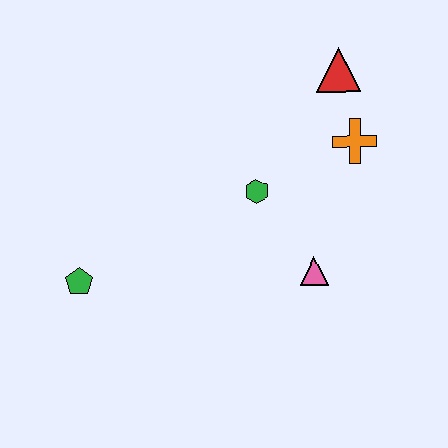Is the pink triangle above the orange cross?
No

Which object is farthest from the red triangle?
The green pentagon is farthest from the red triangle.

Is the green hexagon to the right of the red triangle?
No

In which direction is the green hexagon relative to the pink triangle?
The green hexagon is above the pink triangle.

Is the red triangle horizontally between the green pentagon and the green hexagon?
No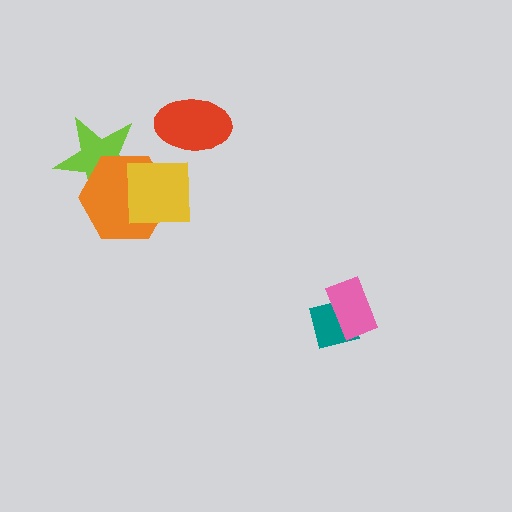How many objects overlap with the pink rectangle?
1 object overlaps with the pink rectangle.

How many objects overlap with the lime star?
2 objects overlap with the lime star.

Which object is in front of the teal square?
The pink rectangle is in front of the teal square.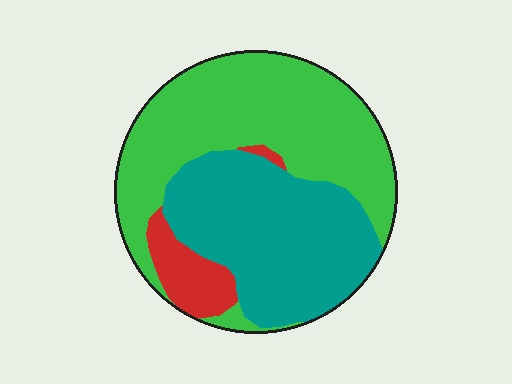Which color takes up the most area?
Green, at roughly 50%.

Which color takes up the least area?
Red, at roughly 10%.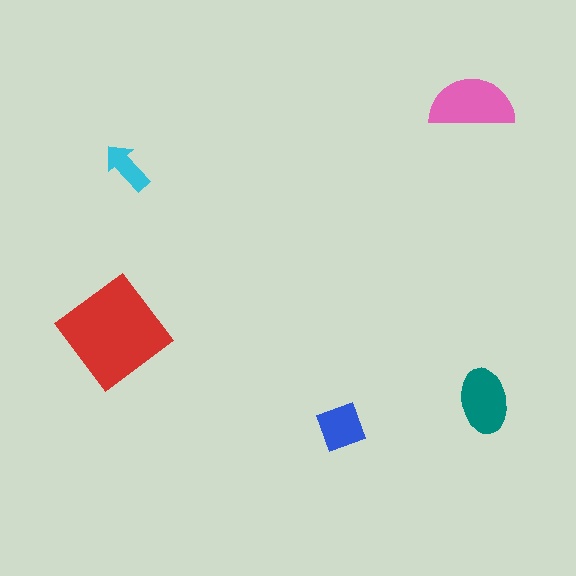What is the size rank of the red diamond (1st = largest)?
1st.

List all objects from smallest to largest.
The cyan arrow, the blue diamond, the teal ellipse, the pink semicircle, the red diamond.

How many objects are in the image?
There are 5 objects in the image.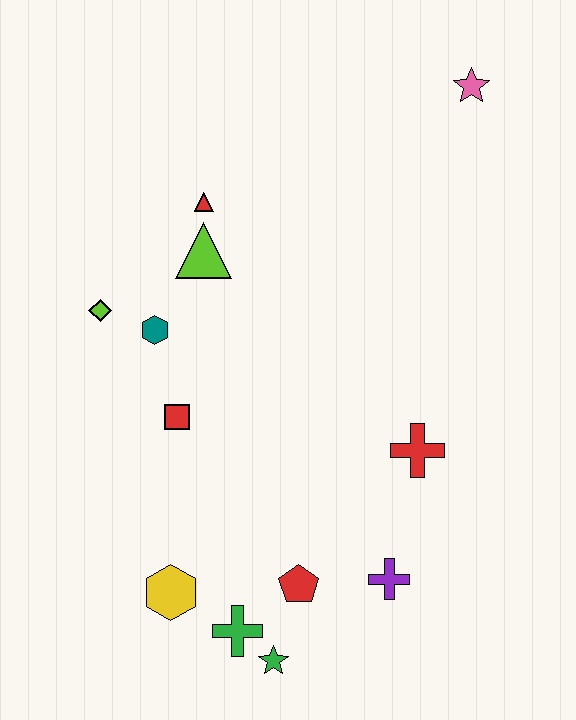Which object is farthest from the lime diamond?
The pink star is farthest from the lime diamond.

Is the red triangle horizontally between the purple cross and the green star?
No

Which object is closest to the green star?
The green cross is closest to the green star.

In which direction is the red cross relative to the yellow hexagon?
The red cross is to the right of the yellow hexagon.